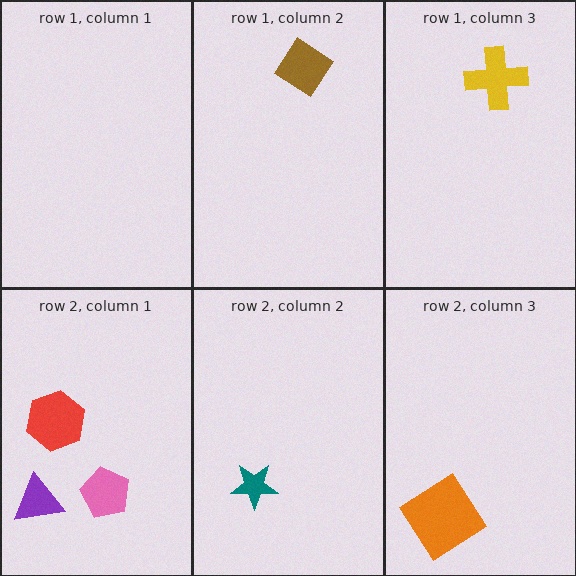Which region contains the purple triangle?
The row 2, column 1 region.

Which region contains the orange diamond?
The row 2, column 3 region.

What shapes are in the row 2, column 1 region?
The red hexagon, the purple triangle, the pink pentagon.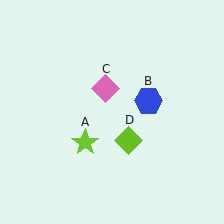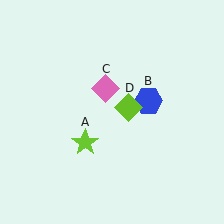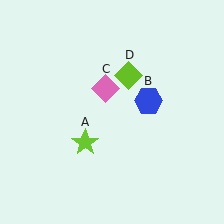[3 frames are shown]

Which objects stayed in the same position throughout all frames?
Lime star (object A) and blue hexagon (object B) and pink diamond (object C) remained stationary.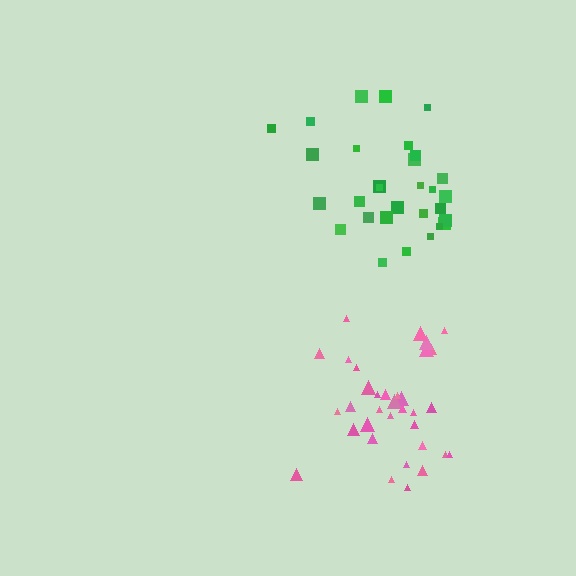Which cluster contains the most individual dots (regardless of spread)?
Pink (34).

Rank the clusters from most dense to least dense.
pink, green.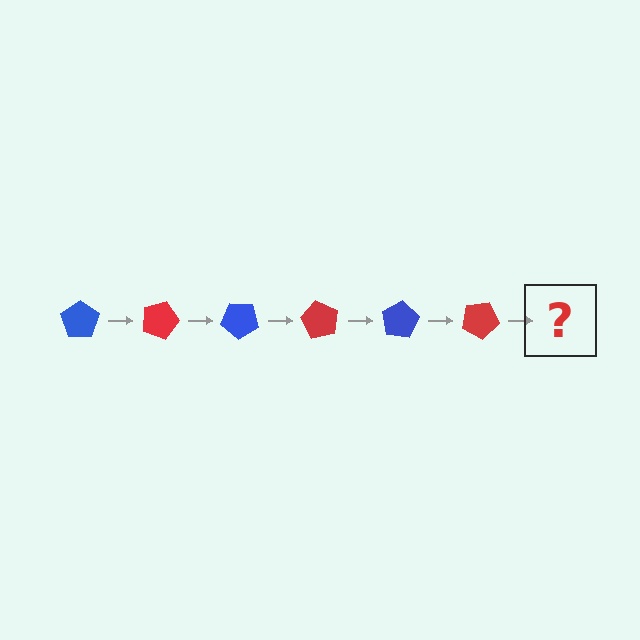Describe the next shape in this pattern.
It should be a blue pentagon, rotated 120 degrees from the start.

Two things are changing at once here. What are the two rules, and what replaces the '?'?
The two rules are that it rotates 20 degrees each step and the color cycles through blue and red. The '?' should be a blue pentagon, rotated 120 degrees from the start.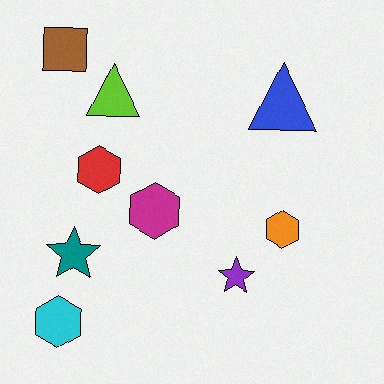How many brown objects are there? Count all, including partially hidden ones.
There is 1 brown object.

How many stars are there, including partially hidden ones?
There are 2 stars.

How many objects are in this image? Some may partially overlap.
There are 9 objects.